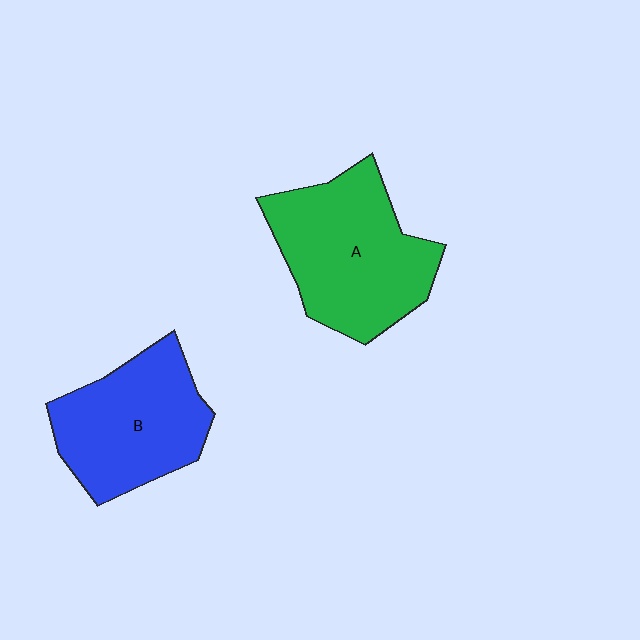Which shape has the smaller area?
Shape B (blue).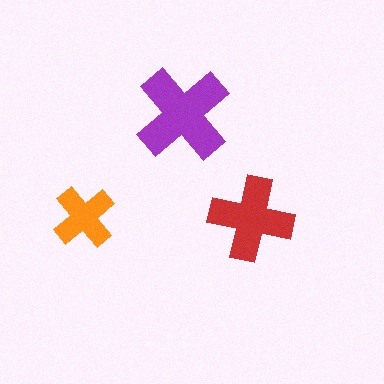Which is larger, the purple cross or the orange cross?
The purple one.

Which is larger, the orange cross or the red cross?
The red one.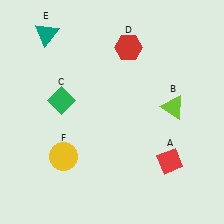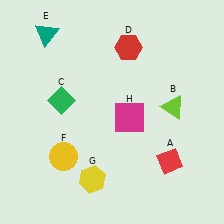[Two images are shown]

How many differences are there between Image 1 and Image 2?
There are 2 differences between the two images.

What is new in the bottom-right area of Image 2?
A magenta square (H) was added in the bottom-right area of Image 2.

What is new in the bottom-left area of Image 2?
A yellow hexagon (G) was added in the bottom-left area of Image 2.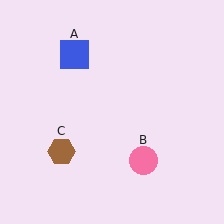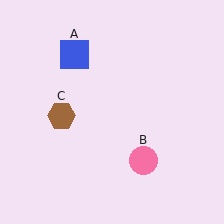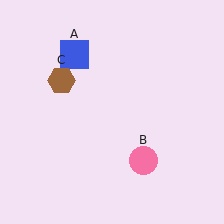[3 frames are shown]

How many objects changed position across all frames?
1 object changed position: brown hexagon (object C).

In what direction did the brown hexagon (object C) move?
The brown hexagon (object C) moved up.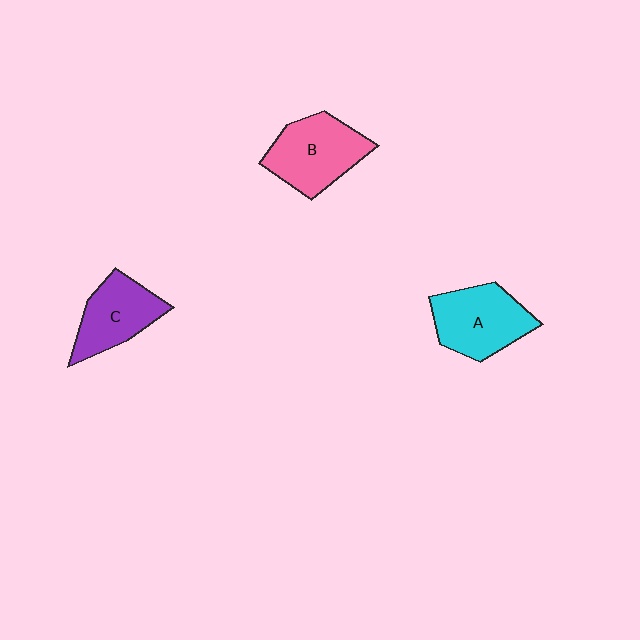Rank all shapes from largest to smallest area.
From largest to smallest: B (pink), A (cyan), C (purple).